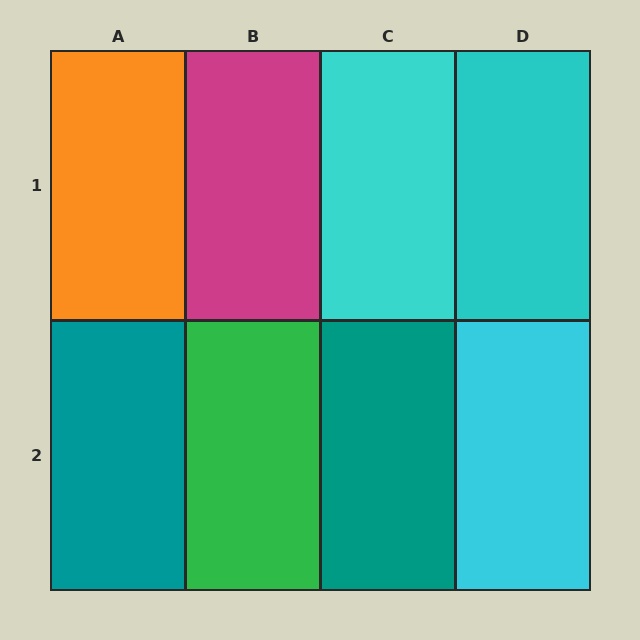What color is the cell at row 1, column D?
Cyan.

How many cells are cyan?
3 cells are cyan.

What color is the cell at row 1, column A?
Orange.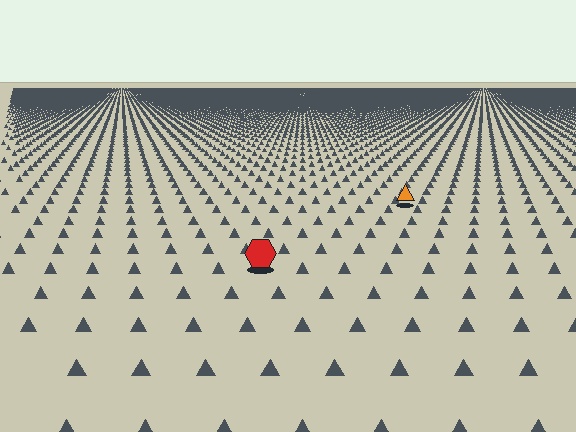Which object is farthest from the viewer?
The orange triangle is farthest from the viewer. It appears smaller and the ground texture around it is denser.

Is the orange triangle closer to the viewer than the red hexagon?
No. The red hexagon is closer — you can tell from the texture gradient: the ground texture is coarser near it.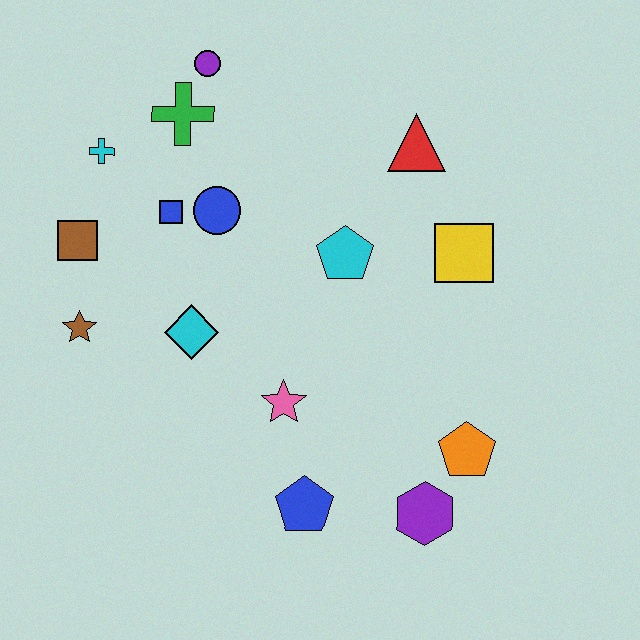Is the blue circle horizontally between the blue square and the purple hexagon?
Yes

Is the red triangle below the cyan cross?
No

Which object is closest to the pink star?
The blue pentagon is closest to the pink star.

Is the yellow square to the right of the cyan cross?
Yes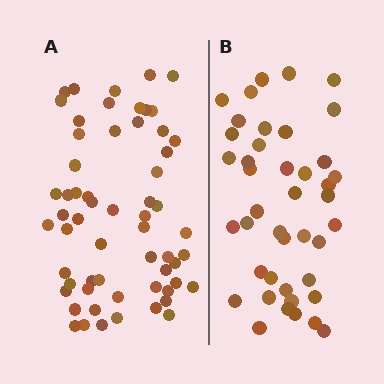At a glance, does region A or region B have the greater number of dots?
Region A (the left region) has more dots.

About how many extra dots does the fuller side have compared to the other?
Region A has approximately 20 more dots than region B.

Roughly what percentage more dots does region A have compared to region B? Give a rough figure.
About 45% more.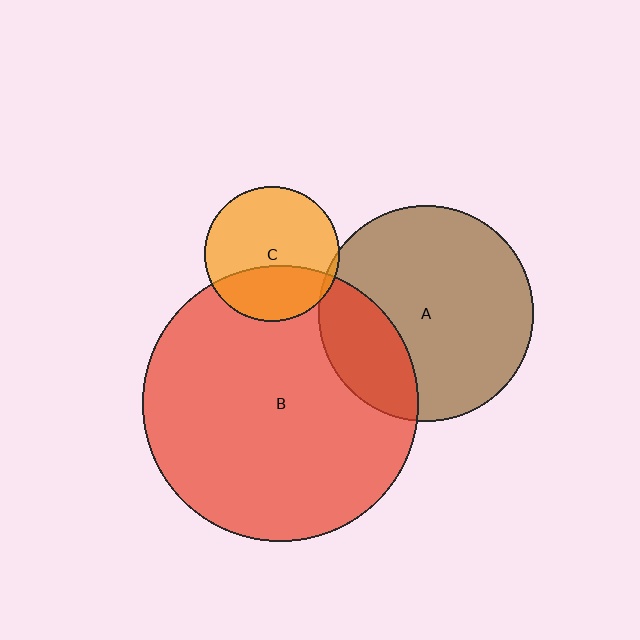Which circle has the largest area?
Circle B (red).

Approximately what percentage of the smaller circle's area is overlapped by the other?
Approximately 25%.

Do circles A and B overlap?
Yes.